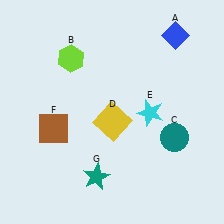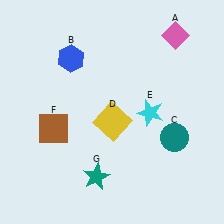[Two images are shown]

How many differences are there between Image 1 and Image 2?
There are 2 differences between the two images.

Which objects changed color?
A changed from blue to pink. B changed from lime to blue.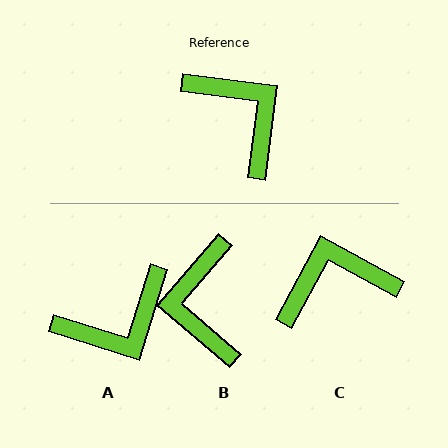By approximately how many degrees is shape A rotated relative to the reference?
Approximately 100 degrees clockwise.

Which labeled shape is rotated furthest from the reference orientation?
B, about 147 degrees away.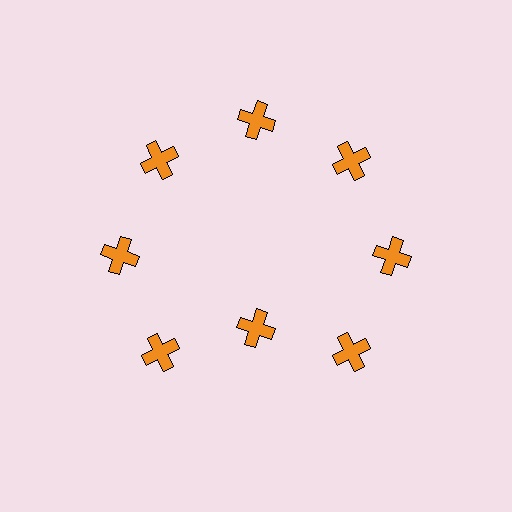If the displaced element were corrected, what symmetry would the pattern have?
It would have 8-fold rotational symmetry — the pattern would map onto itself every 45 degrees.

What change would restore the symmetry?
The symmetry would be restored by moving it outward, back onto the ring so that all 8 crosses sit at equal angles and equal distance from the center.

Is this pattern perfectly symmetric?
No. The 8 orange crosses are arranged in a ring, but one element near the 6 o'clock position is pulled inward toward the center, breaking the 8-fold rotational symmetry.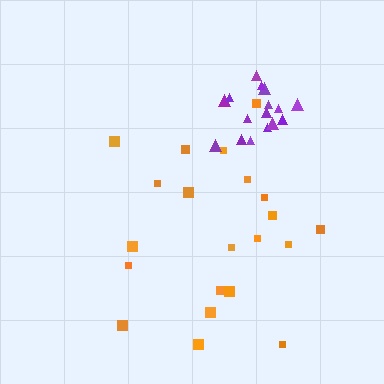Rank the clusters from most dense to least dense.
purple, orange.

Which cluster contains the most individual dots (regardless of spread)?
Orange (21).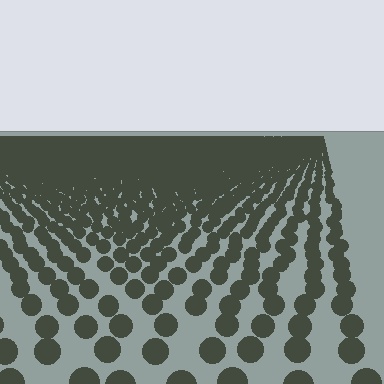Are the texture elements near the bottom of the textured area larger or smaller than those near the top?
Larger. Near the bottom, elements are closer to the viewer and appear at a bigger on-screen size.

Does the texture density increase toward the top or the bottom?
Density increases toward the top.